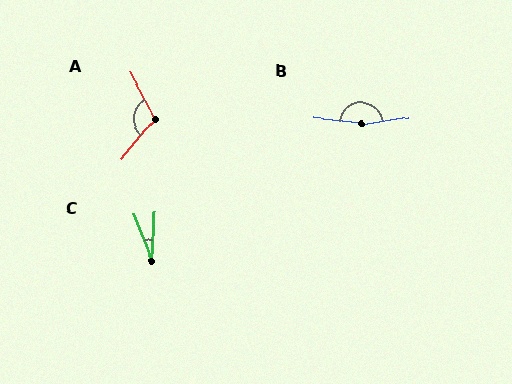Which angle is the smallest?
C, at approximately 23 degrees.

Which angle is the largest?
B, at approximately 165 degrees.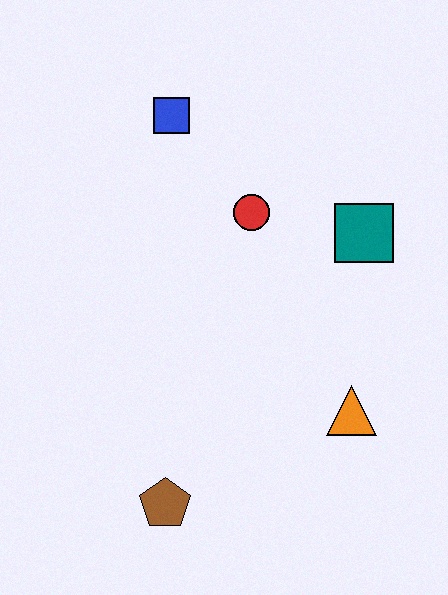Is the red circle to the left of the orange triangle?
Yes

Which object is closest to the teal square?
The red circle is closest to the teal square.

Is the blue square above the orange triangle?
Yes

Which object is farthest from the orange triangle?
The blue square is farthest from the orange triangle.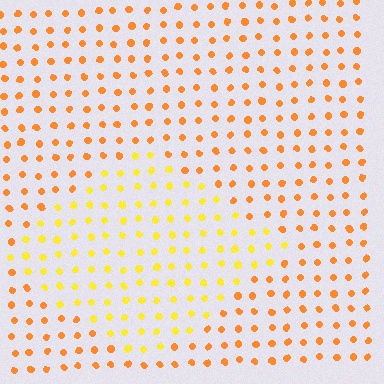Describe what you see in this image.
The image is filled with small orange elements in a uniform arrangement. A diamond-shaped region is visible where the elements are tinted to a slightly different hue, forming a subtle color boundary.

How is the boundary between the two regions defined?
The boundary is defined purely by a slight shift in hue (about 29 degrees). Spacing, size, and orientation are identical on both sides.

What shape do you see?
I see a diamond.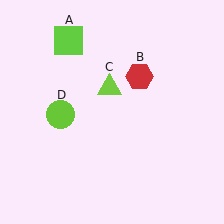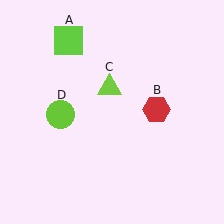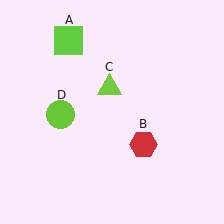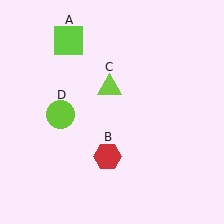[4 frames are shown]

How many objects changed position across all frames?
1 object changed position: red hexagon (object B).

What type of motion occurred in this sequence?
The red hexagon (object B) rotated clockwise around the center of the scene.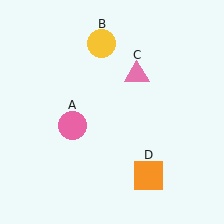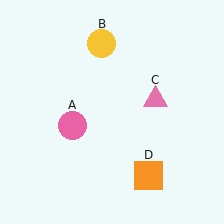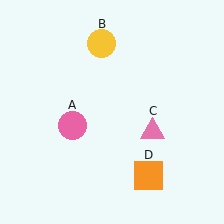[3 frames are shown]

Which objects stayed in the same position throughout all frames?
Pink circle (object A) and yellow circle (object B) and orange square (object D) remained stationary.